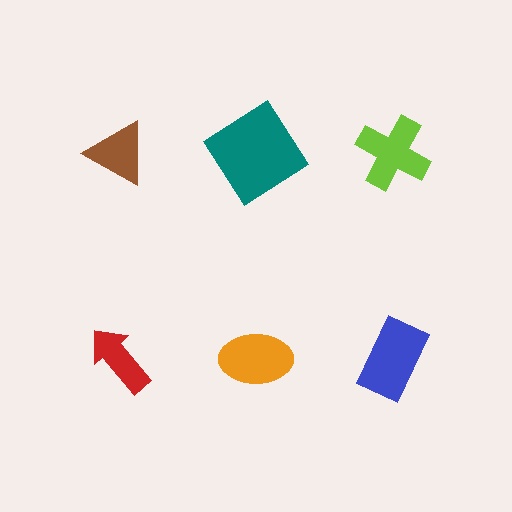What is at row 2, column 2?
An orange ellipse.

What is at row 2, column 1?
A red arrow.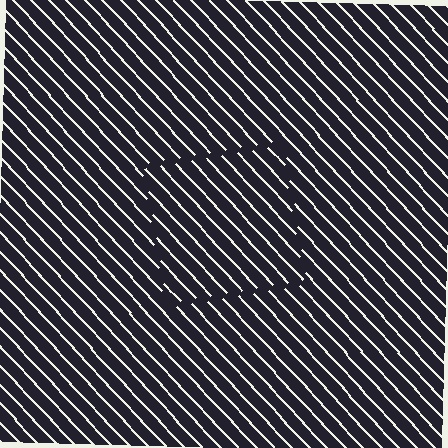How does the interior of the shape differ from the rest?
The interior of the shape contains the same grating, shifted by half a period — the contour is defined by the phase discontinuity where line-ends from the inner and outer gratings abut.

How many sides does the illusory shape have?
4 sides — the line-ends trace a square.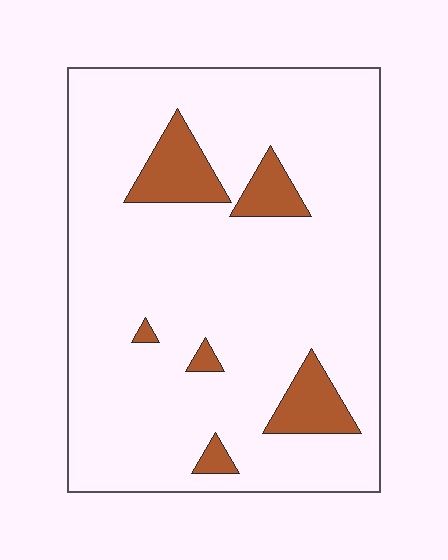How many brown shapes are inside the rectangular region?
6.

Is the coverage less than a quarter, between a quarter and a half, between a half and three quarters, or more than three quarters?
Less than a quarter.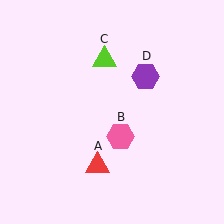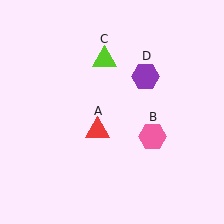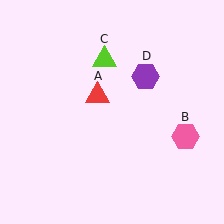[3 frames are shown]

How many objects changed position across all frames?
2 objects changed position: red triangle (object A), pink hexagon (object B).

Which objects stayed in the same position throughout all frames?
Lime triangle (object C) and purple hexagon (object D) remained stationary.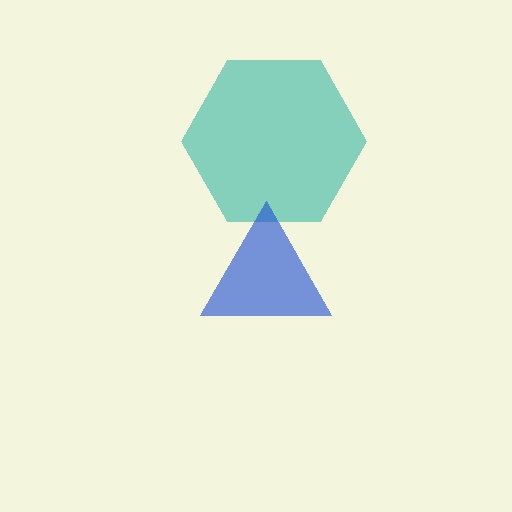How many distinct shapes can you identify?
There are 2 distinct shapes: a teal hexagon, a blue triangle.